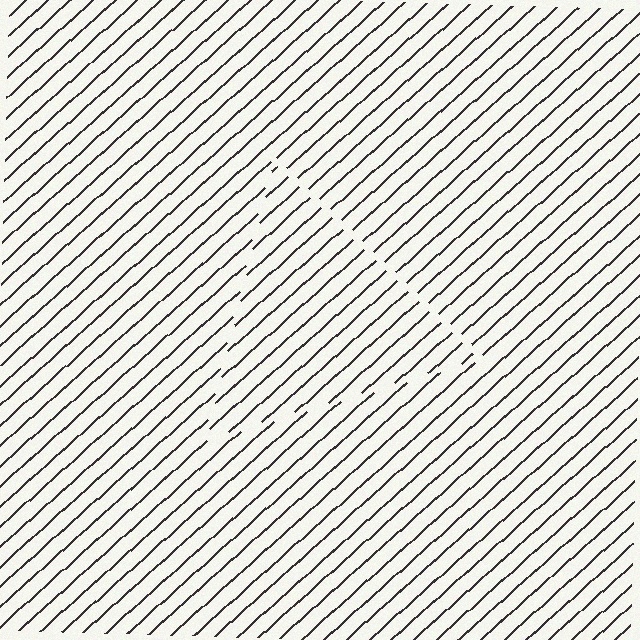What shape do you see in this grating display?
An illusory triangle. The interior of the shape contains the same grating, shifted by half a period — the contour is defined by the phase discontinuity where line-ends from the inner and outer gratings abut.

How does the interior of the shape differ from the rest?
The interior of the shape contains the same grating, shifted by half a period — the contour is defined by the phase discontinuity where line-ends from the inner and outer gratings abut.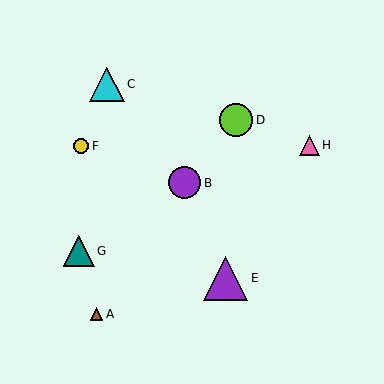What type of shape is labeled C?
Shape C is a cyan triangle.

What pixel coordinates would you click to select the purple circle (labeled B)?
Click at (185, 183) to select the purple circle B.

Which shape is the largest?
The purple triangle (labeled E) is the largest.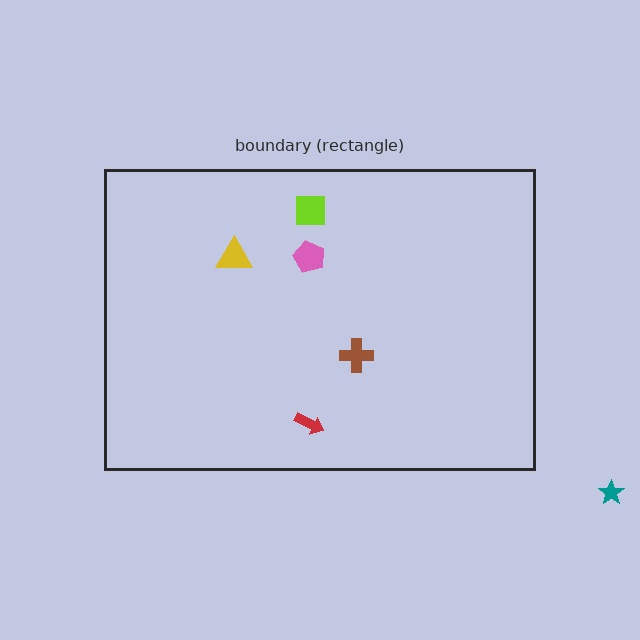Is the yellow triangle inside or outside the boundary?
Inside.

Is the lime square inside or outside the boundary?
Inside.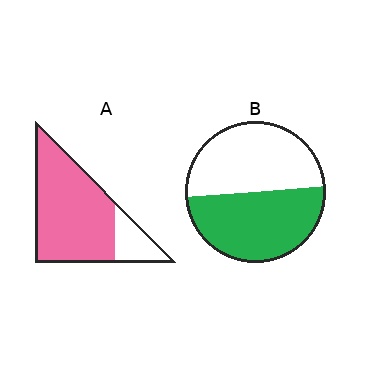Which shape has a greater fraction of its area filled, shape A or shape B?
Shape A.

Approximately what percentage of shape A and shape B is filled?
A is approximately 80% and B is approximately 50%.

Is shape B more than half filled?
Roughly half.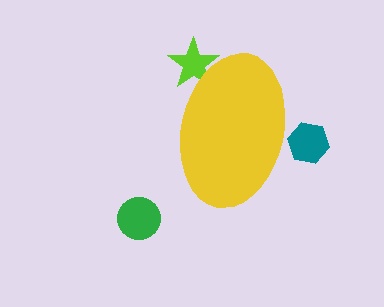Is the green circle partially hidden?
No, the green circle is fully visible.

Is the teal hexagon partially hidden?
Yes, the teal hexagon is partially hidden behind the yellow ellipse.